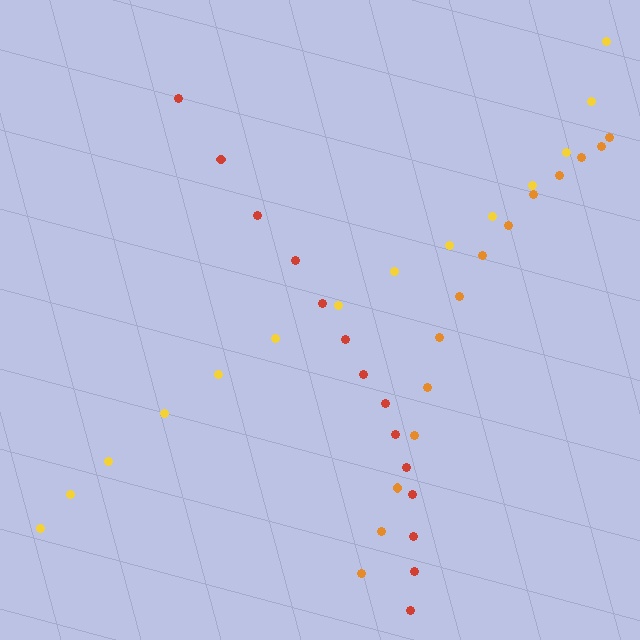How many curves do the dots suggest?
There are 3 distinct paths.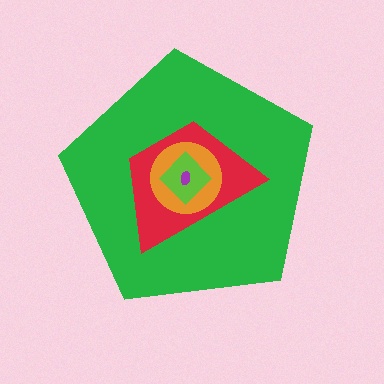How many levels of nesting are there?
5.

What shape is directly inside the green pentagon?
The red trapezoid.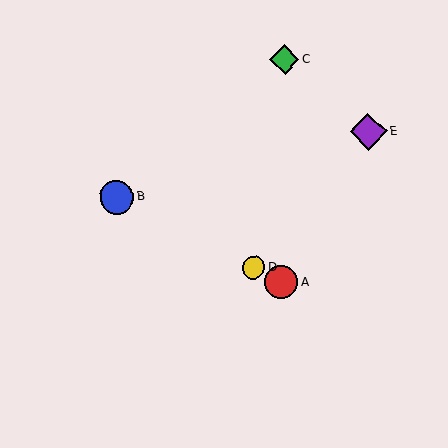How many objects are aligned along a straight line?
3 objects (A, B, D) are aligned along a straight line.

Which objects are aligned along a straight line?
Objects A, B, D are aligned along a straight line.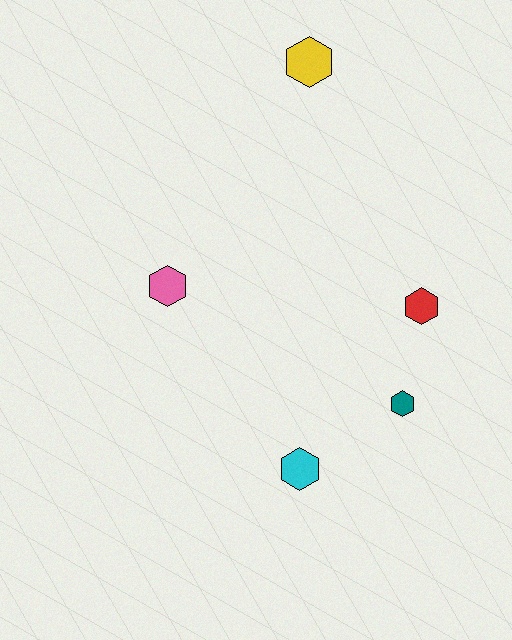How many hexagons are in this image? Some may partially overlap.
There are 5 hexagons.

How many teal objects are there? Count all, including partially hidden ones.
There is 1 teal object.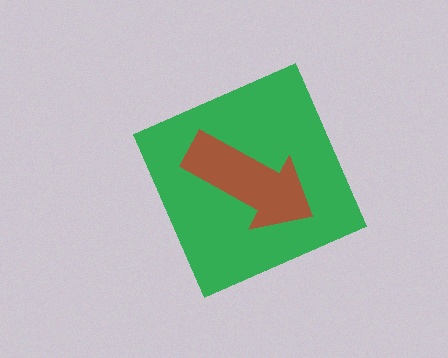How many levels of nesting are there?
2.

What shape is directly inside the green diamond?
The brown arrow.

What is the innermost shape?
The brown arrow.